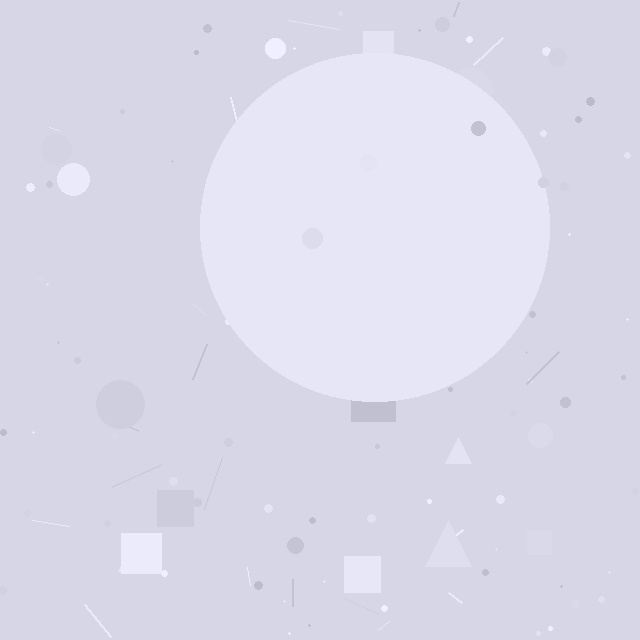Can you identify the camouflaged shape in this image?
The camouflaged shape is a circle.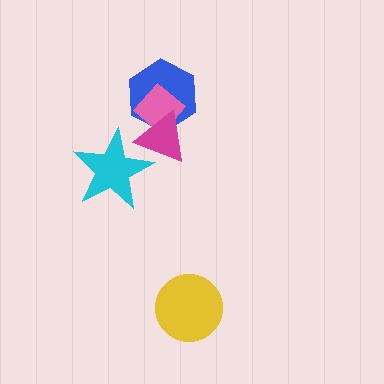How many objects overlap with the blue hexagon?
2 objects overlap with the blue hexagon.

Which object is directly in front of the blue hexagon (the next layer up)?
The pink diamond is directly in front of the blue hexagon.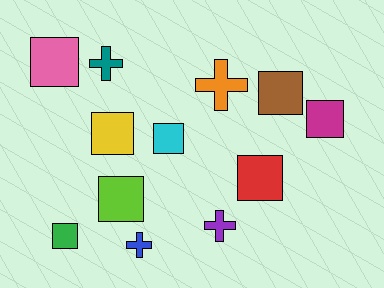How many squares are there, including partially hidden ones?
There are 8 squares.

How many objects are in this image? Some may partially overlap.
There are 12 objects.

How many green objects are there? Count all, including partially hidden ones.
There is 1 green object.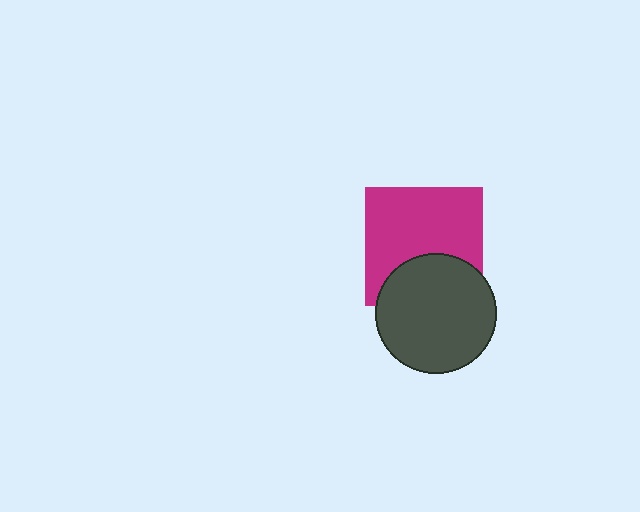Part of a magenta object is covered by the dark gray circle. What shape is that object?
It is a square.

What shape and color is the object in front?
The object in front is a dark gray circle.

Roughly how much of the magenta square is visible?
Most of it is visible (roughly 67%).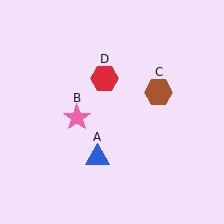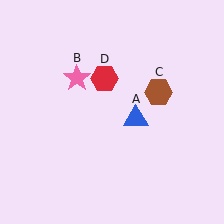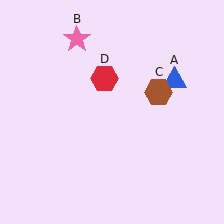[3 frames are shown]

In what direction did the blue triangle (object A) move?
The blue triangle (object A) moved up and to the right.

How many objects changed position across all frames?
2 objects changed position: blue triangle (object A), pink star (object B).